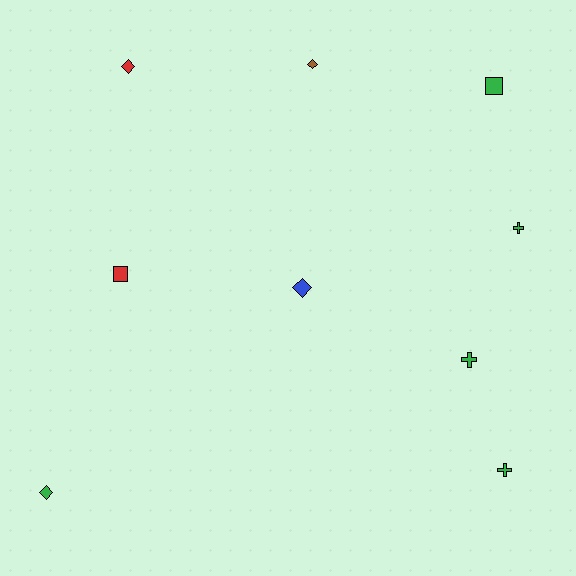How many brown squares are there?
There are no brown squares.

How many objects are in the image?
There are 9 objects.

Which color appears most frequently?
Green, with 5 objects.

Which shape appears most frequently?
Diamond, with 4 objects.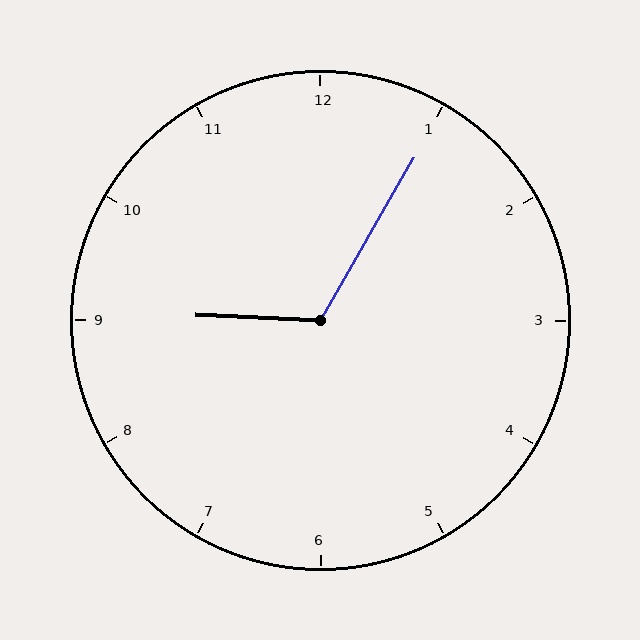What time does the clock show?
9:05.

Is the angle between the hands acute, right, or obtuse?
It is obtuse.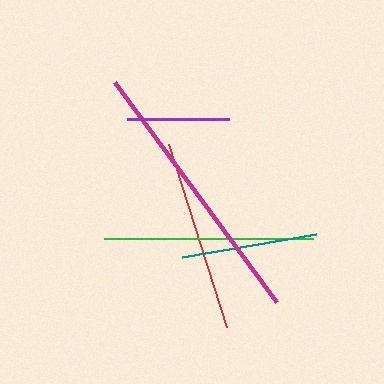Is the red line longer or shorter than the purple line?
The red line is longer than the purple line.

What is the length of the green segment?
The green segment is approximately 209 pixels long.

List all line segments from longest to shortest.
From longest to shortest: magenta, green, red, teal, purple.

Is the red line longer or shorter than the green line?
The green line is longer than the red line.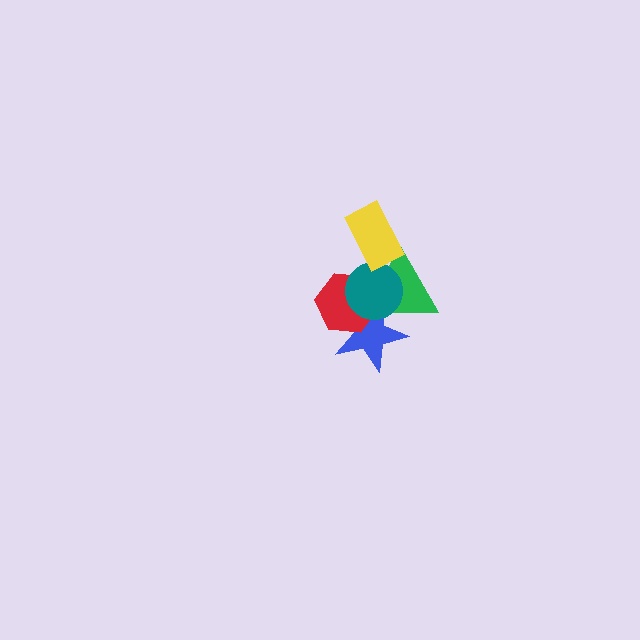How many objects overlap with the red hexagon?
3 objects overlap with the red hexagon.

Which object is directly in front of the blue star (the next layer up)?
The green triangle is directly in front of the blue star.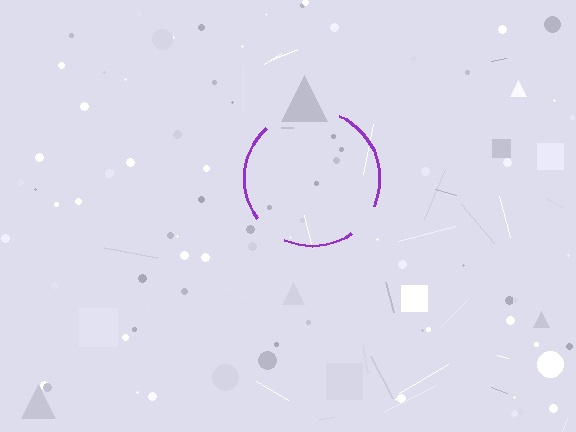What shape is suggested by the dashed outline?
The dashed outline suggests a circle.